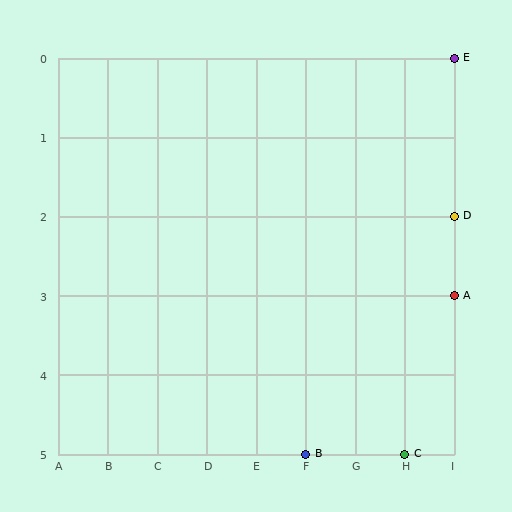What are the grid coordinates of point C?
Point C is at grid coordinates (H, 5).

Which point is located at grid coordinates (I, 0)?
Point E is at (I, 0).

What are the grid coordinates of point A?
Point A is at grid coordinates (I, 3).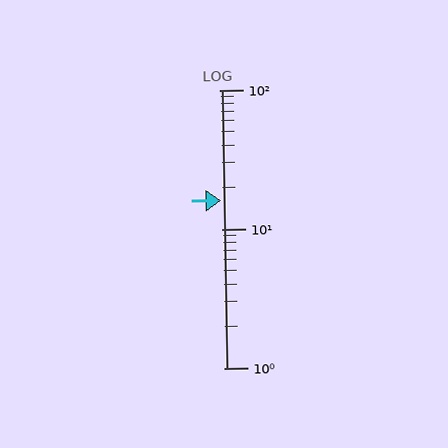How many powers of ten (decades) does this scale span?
The scale spans 2 decades, from 1 to 100.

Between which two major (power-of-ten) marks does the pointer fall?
The pointer is between 10 and 100.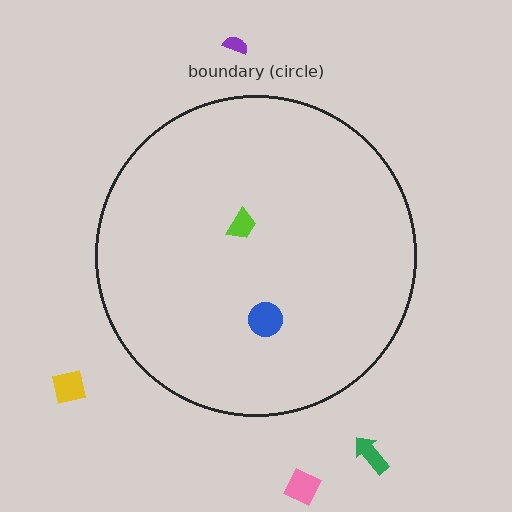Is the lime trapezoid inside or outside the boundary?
Inside.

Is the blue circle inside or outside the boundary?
Inside.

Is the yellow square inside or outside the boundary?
Outside.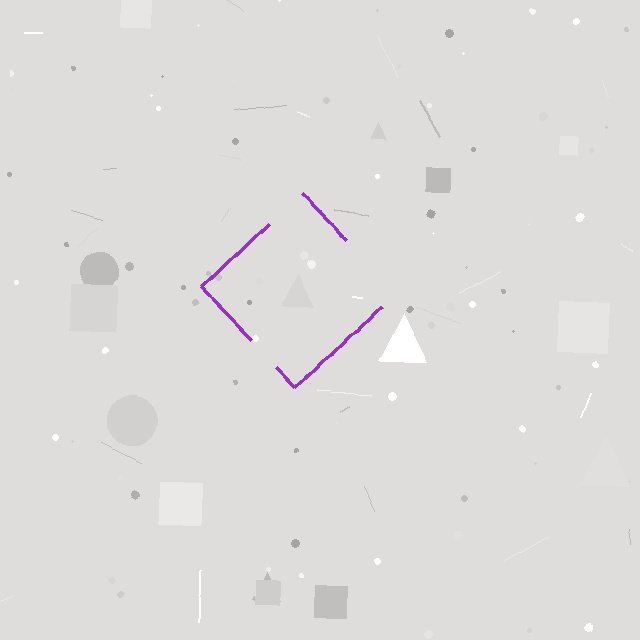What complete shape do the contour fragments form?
The contour fragments form a diamond.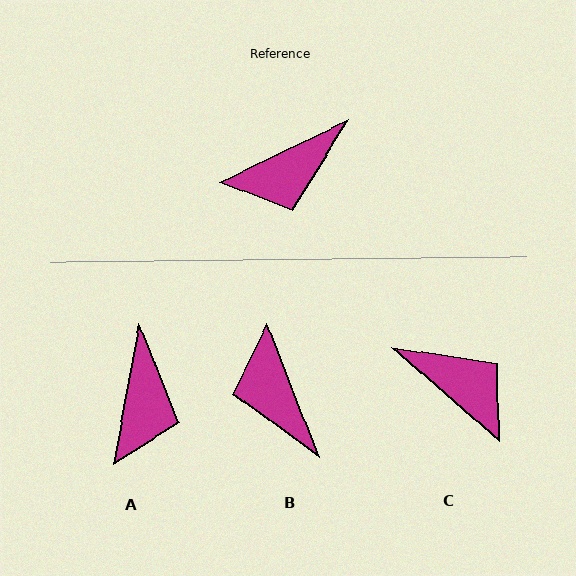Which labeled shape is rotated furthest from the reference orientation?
C, about 113 degrees away.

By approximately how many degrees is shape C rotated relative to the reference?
Approximately 113 degrees counter-clockwise.